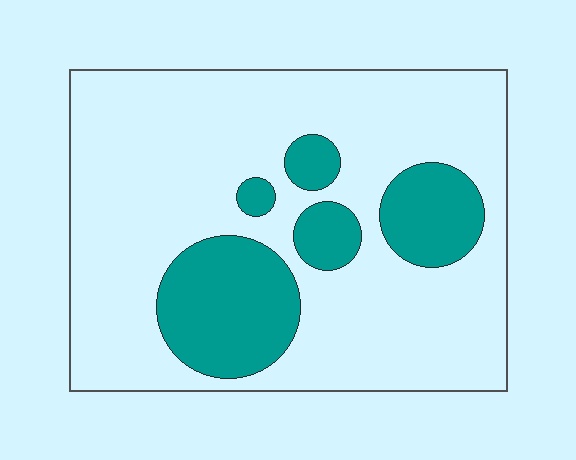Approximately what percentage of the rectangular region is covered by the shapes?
Approximately 25%.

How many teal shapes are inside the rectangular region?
5.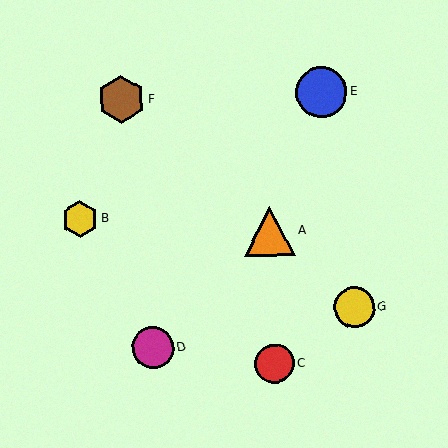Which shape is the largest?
The blue circle (labeled E) is the largest.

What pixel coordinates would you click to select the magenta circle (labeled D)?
Click at (153, 348) to select the magenta circle D.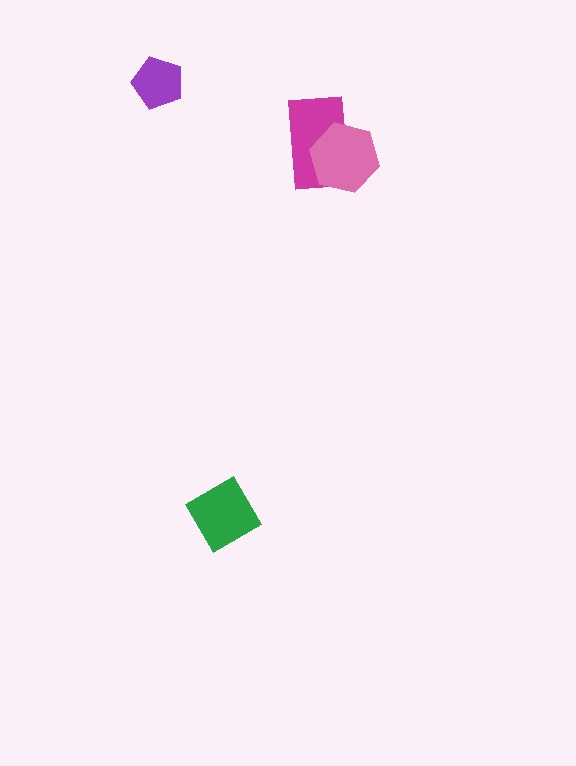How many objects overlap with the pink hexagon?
1 object overlaps with the pink hexagon.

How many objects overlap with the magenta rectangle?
1 object overlaps with the magenta rectangle.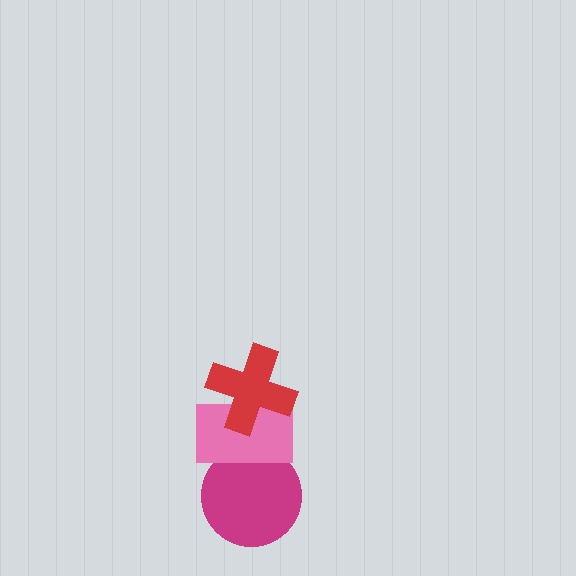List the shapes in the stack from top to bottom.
From top to bottom: the red cross, the pink rectangle, the magenta circle.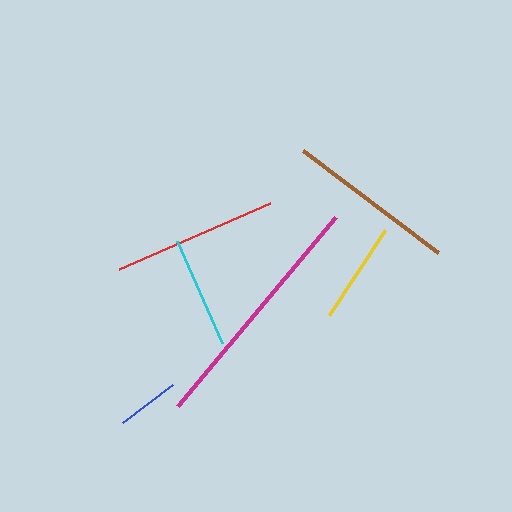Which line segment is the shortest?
The blue line is the shortest at approximately 63 pixels.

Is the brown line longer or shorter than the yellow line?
The brown line is longer than the yellow line.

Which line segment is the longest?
The magenta line is the longest at approximately 246 pixels.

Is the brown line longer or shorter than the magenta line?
The magenta line is longer than the brown line.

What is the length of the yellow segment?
The yellow segment is approximately 101 pixels long.